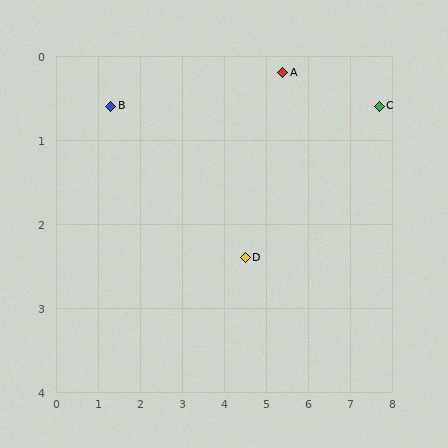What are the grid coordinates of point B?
Point B is at approximately (1.3, 0.6).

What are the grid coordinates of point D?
Point D is at approximately (4.5, 2.4).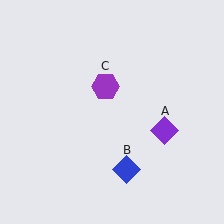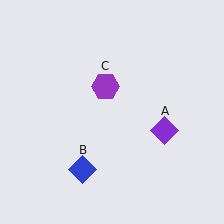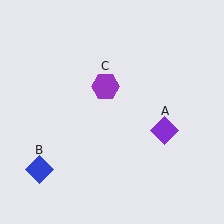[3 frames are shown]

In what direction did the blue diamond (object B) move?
The blue diamond (object B) moved left.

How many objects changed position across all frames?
1 object changed position: blue diamond (object B).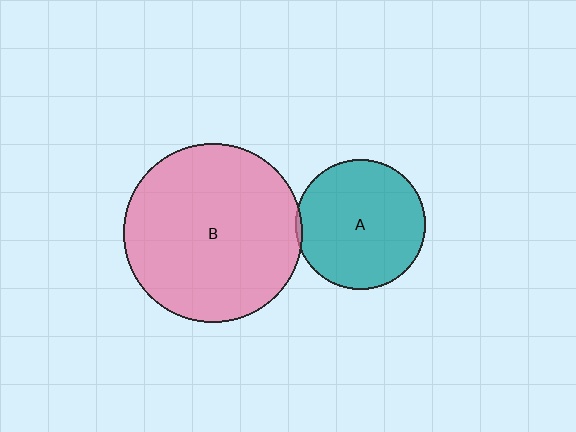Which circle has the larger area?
Circle B (pink).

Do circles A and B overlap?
Yes.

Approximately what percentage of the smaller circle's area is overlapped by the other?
Approximately 5%.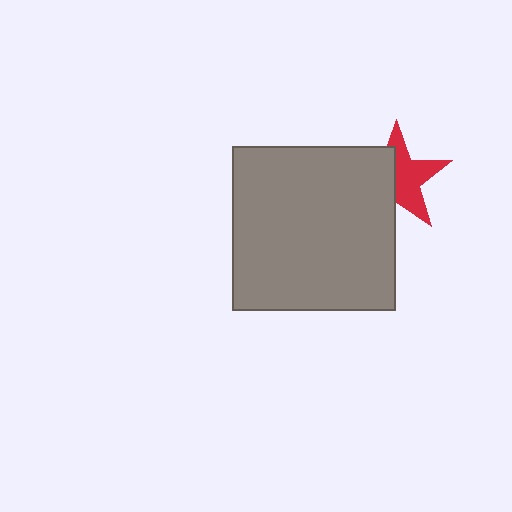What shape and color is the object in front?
The object in front is a gray square.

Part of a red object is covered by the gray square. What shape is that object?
It is a star.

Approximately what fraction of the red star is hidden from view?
Roughly 45% of the red star is hidden behind the gray square.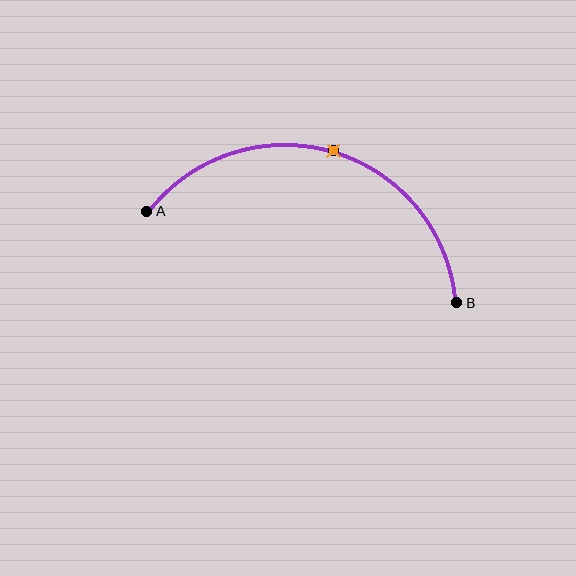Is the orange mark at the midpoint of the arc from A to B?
Yes. The orange mark lies on the arc at equal arc-length from both A and B — it is the arc midpoint.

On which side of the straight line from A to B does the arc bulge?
The arc bulges above the straight line connecting A and B.